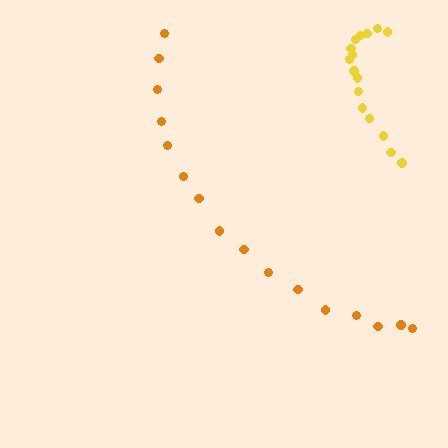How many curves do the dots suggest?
There are 2 distinct paths.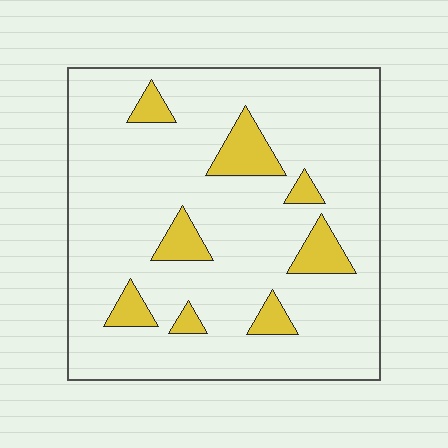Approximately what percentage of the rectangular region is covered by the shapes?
Approximately 10%.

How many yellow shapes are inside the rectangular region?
8.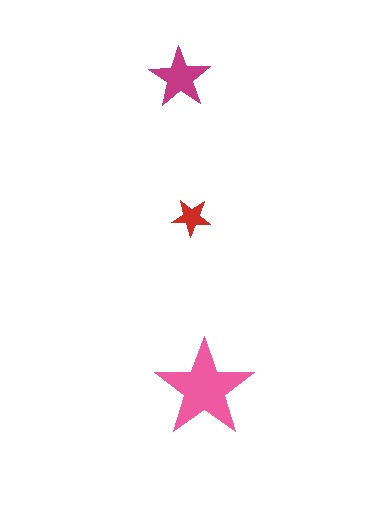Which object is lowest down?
The pink star is bottommost.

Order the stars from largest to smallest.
the pink one, the magenta one, the red one.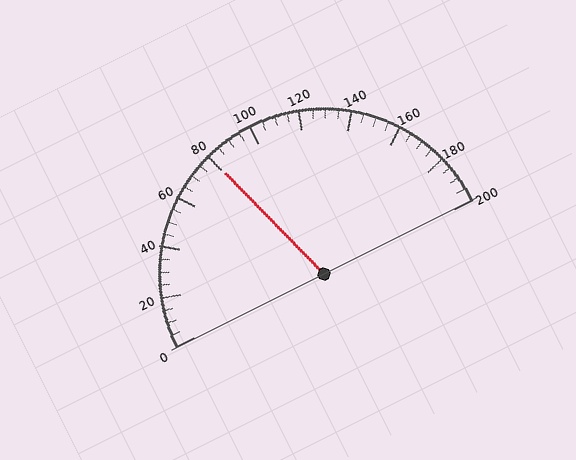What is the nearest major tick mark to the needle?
The nearest major tick mark is 80.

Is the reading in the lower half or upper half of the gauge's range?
The reading is in the lower half of the range (0 to 200).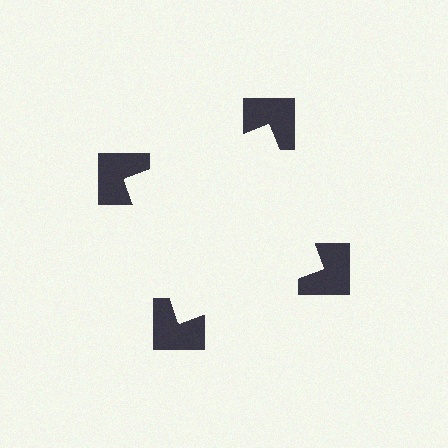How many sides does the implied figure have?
4 sides.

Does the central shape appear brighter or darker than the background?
It typically appears slightly brighter than the background, even though no actual brightness change is drawn.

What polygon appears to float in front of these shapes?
An illusory square — its edges are inferred from the aligned wedge cuts in the notched squares, not physically drawn.